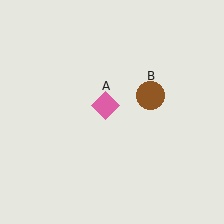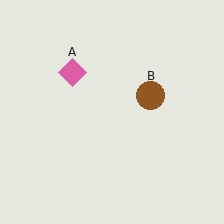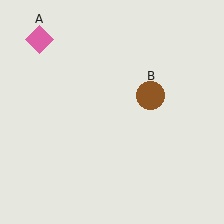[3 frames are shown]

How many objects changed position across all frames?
1 object changed position: pink diamond (object A).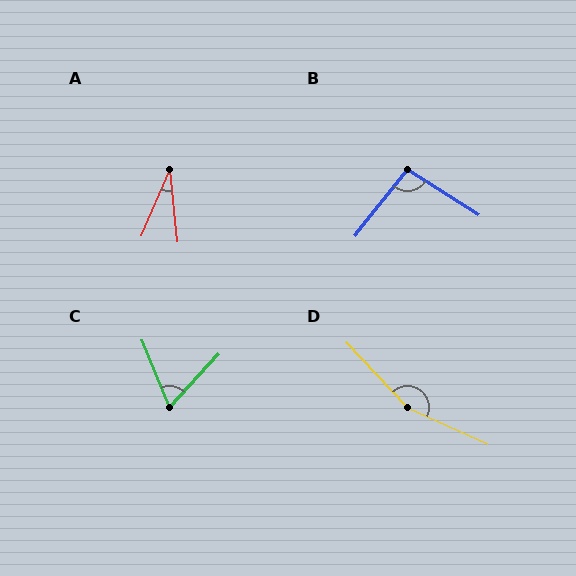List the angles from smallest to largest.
A (29°), C (65°), B (96°), D (158°).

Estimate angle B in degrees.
Approximately 96 degrees.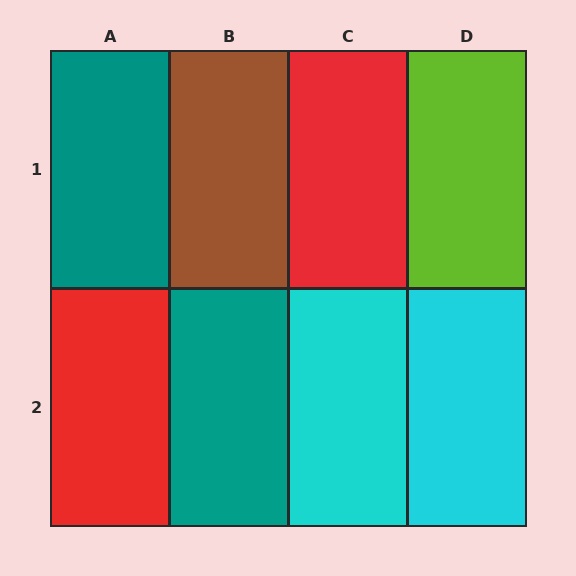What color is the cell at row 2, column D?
Cyan.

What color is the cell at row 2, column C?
Cyan.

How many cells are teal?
2 cells are teal.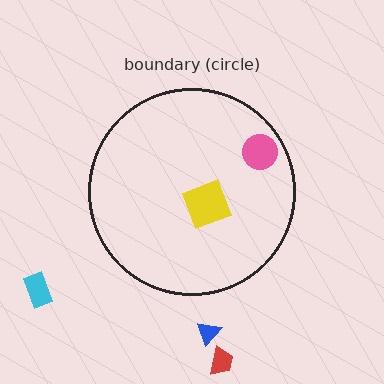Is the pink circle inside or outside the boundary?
Inside.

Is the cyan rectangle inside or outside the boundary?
Outside.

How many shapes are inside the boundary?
2 inside, 3 outside.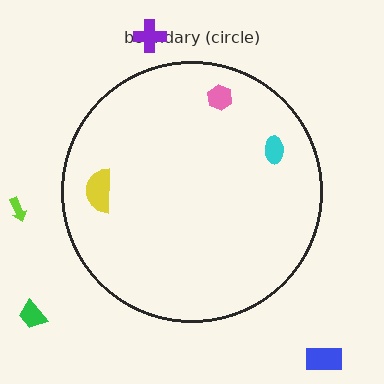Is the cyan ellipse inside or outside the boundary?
Inside.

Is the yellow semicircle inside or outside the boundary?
Inside.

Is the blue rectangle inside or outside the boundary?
Outside.